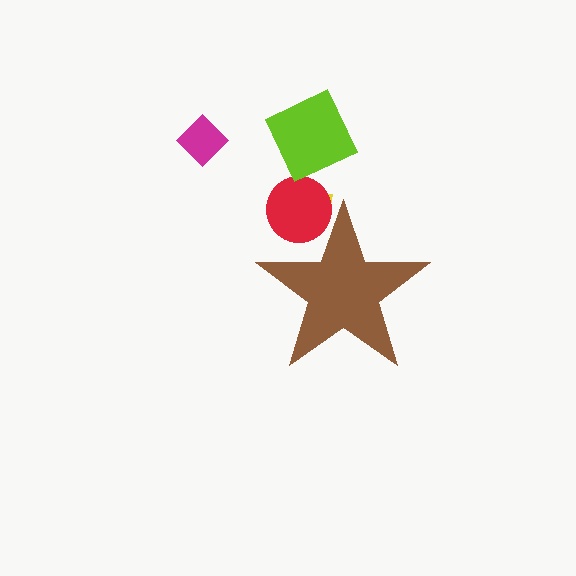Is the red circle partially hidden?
Yes, the red circle is partially hidden behind the brown star.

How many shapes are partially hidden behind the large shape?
2 shapes are partially hidden.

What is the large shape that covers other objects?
A brown star.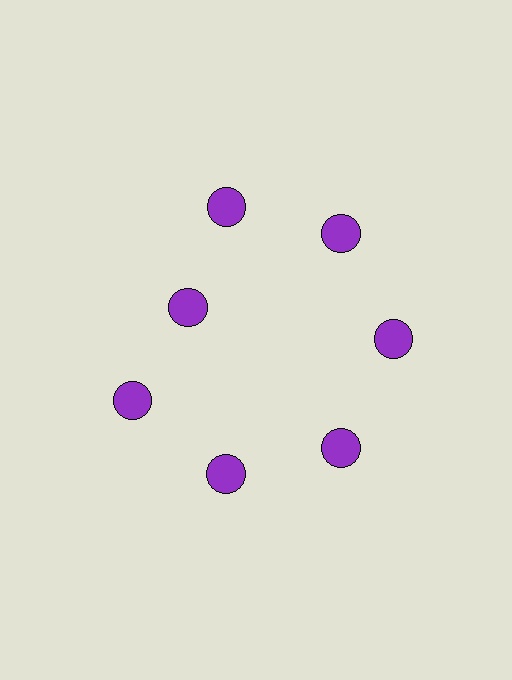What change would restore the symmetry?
The symmetry would be restored by moving it outward, back onto the ring so that all 7 circles sit at equal angles and equal distance from the center.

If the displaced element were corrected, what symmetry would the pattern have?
It would have 7-fold rotational symmetry — the pattern would map onto itself every 51 degrees.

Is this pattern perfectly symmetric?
No. The 7 purple circles are arranged in a ring, but one element near the 10 o'clock position is pulled inward toward the center, breaking the 7-fold rotational symmetry.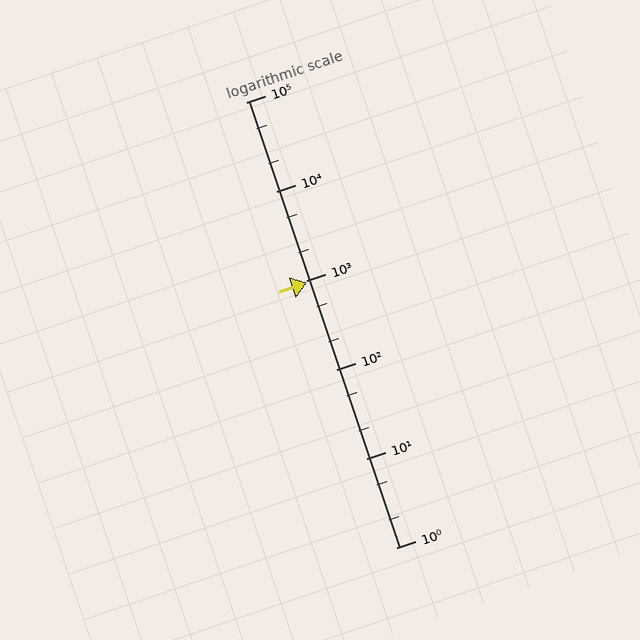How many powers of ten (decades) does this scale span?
The scale spans 5 decades, from 1 to 100000.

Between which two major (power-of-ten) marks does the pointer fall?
The pointer is between 100 and 1000.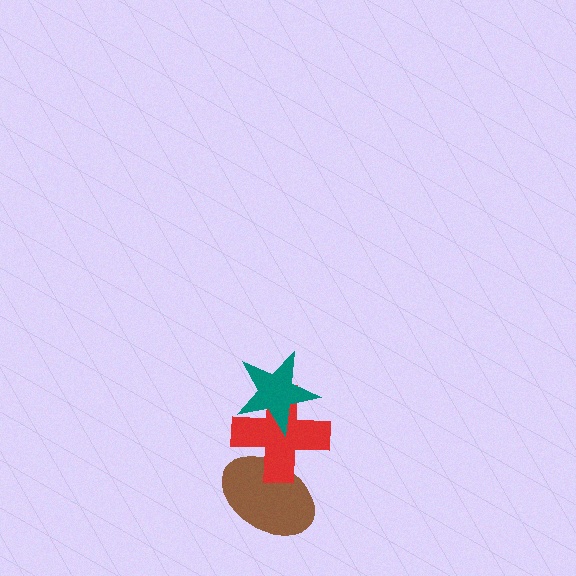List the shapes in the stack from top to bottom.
From top to bottom: the teal star, the red cross, the brown ellipse.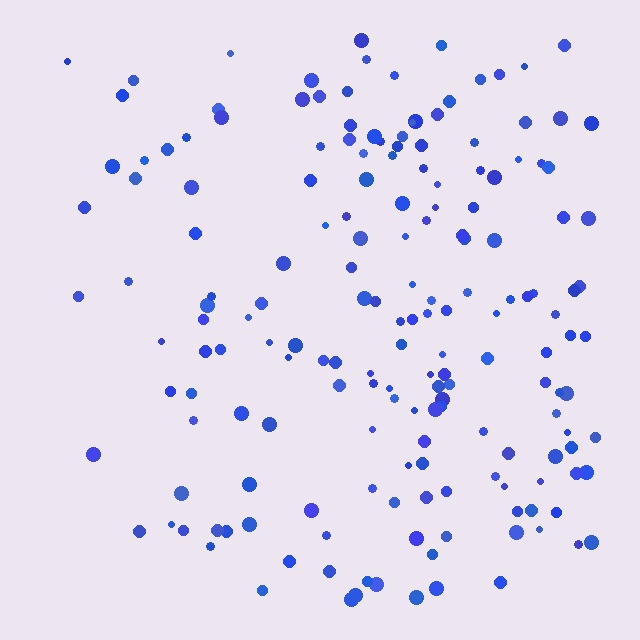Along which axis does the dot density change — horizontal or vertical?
Horizontal.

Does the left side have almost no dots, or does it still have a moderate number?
Still a moderate number, just noticeably fewer than the right.